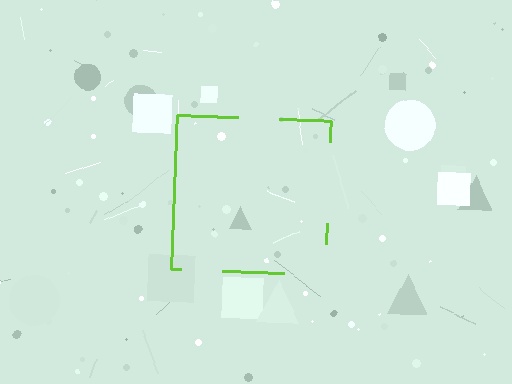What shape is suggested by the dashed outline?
The dashed outline suggests a square.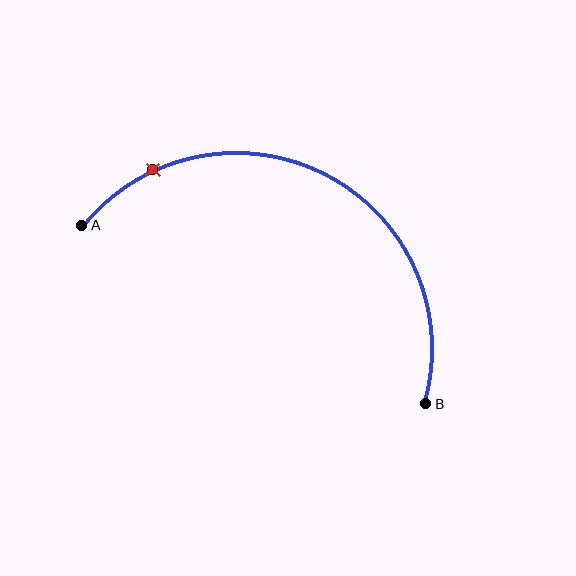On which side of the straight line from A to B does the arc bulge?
The arc bulges above the straight line connecting A and B.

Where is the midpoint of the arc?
The arc midpoint is the point on the curve farthest from the straight line joining A and B. It sits above that line.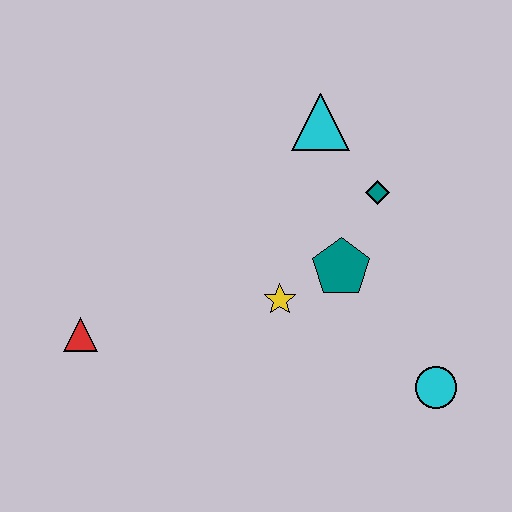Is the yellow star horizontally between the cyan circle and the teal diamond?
No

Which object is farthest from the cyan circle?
The red triangle is farthest from the cyan circle.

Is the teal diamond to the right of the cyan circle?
No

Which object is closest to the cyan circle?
The teal pentagon is closest to the cyan circle.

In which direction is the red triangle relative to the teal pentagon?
The red triangle is to the left of the teal pentagon.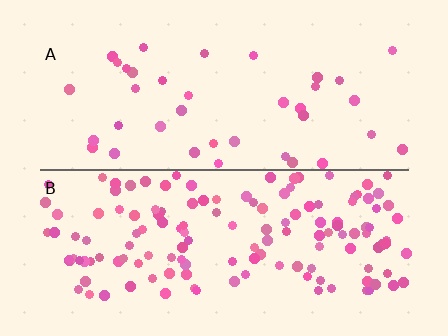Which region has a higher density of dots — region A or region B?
B (the bottom).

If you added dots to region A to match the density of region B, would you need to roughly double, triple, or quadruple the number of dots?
Approximately quadruple.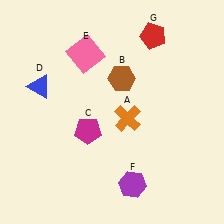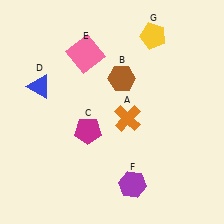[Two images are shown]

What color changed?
The pentagon (G) changed from red in Image 1 to yellow in Image 2.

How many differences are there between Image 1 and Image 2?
There is 1 difference between the two images.